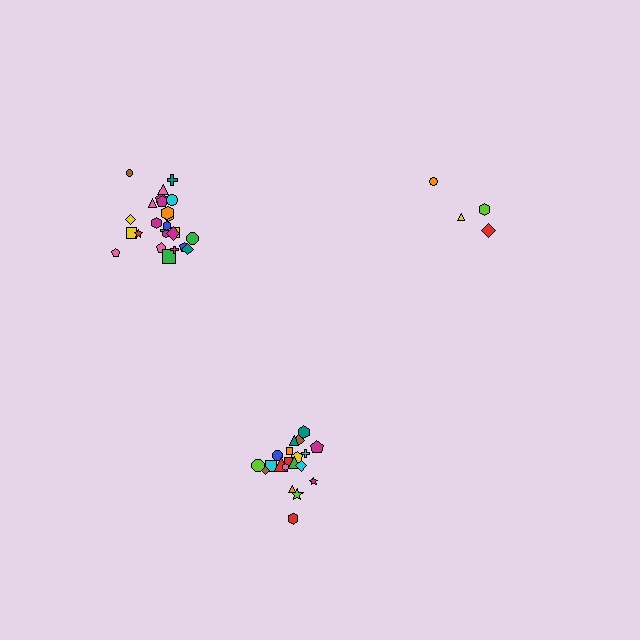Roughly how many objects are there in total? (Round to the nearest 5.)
Roughly 50 objects in total.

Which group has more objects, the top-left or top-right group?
The top-left group.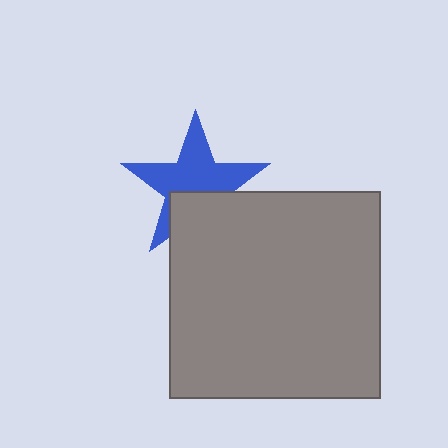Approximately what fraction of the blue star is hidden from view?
Roughly 34% of the blue star is hidden behind the gray rectangle.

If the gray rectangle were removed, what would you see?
You would see the complete blue star.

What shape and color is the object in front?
The object in front is a gray rectangle.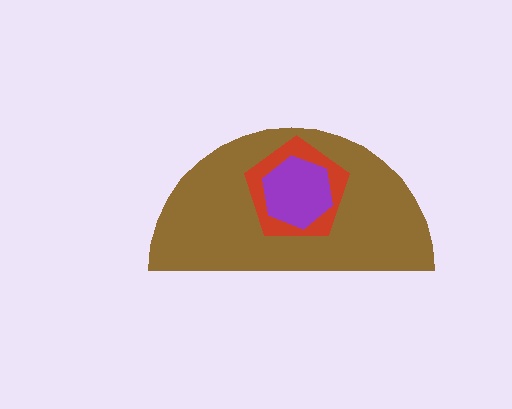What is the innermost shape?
The purple hexagon.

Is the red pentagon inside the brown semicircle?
Yes.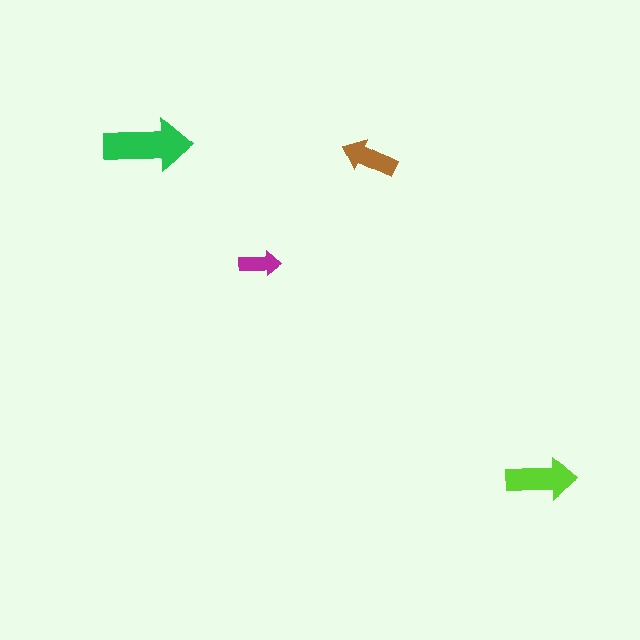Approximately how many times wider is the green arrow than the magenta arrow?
About 2 times wider.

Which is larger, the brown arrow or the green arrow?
The green one.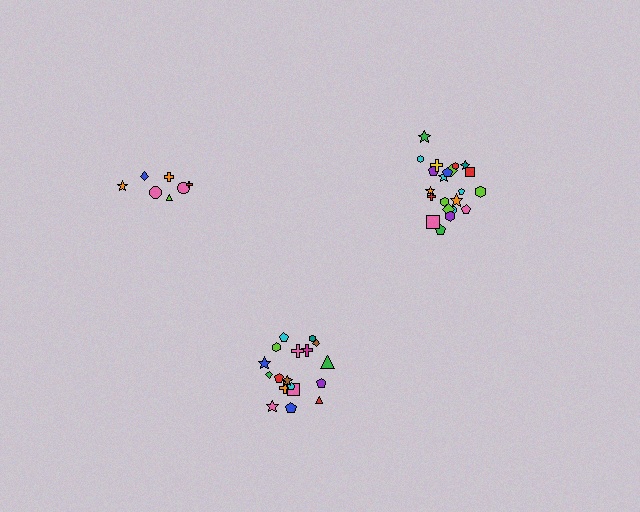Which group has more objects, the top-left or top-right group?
The top-right group.